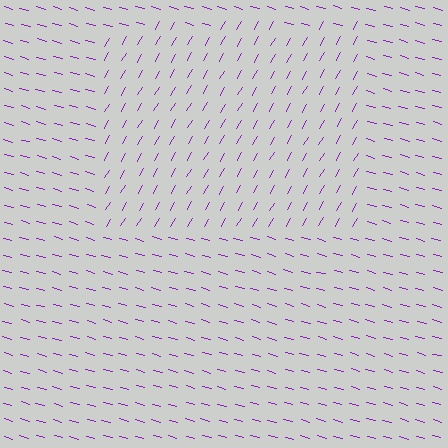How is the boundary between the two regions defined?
The boundary is defined purely by a change in line orientation (approximately 75 degrees difference). All lines are the same color and thickness.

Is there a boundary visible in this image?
Yes, there is a texture boundary formed by a change in line orientation.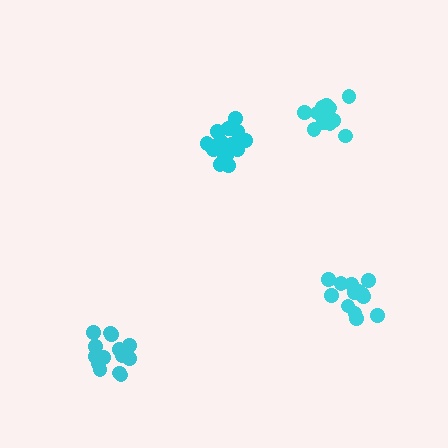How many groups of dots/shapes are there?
There are 4 groups.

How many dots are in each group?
Group 1: 13 dots, Group 2: 14 dots, Group 3: 13 dots, Group 4: 17 dots (57 total).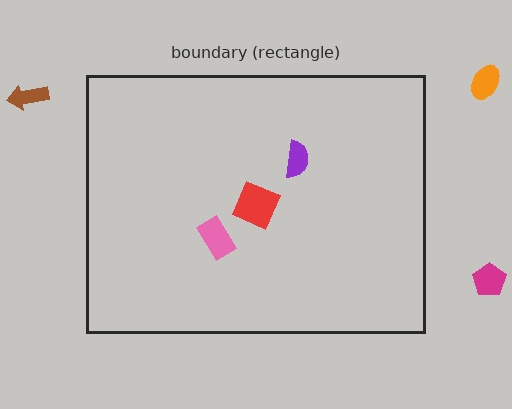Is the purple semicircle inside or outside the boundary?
Inside.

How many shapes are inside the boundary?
3 inside, 3 outside.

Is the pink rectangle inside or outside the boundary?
Inside.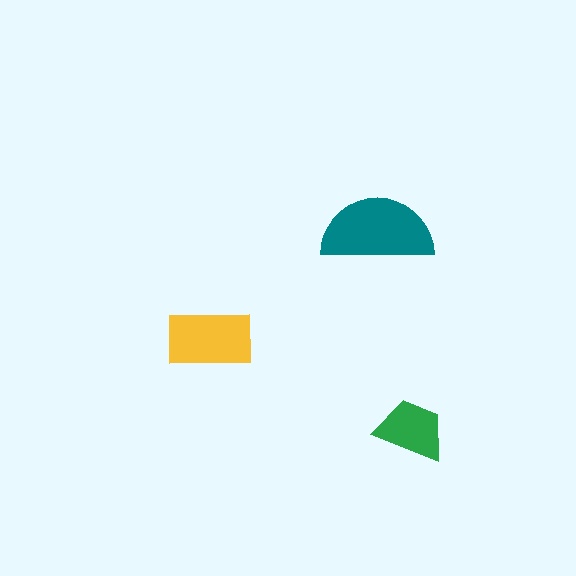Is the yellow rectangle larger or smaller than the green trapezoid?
Larger.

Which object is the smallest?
The green trapezoid.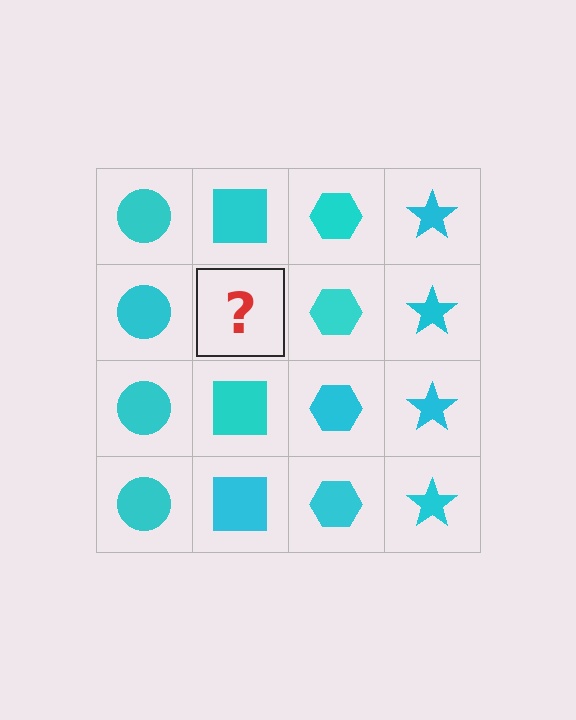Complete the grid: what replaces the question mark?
The question mark should be replaced with a cyan square.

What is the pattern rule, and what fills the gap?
The rule is that each column has a consistent shape. The gap should be filled with a cyan square.